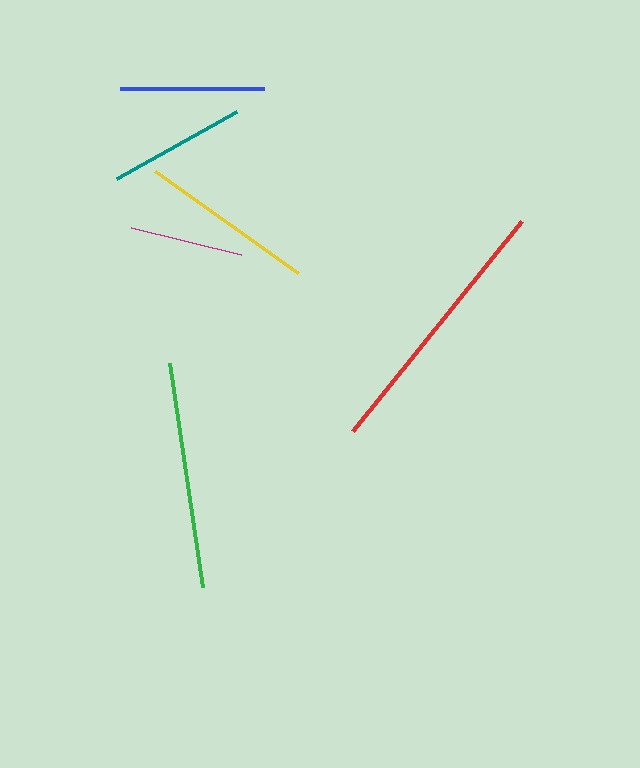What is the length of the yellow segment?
The yellow segment is approximately 176 pixels long.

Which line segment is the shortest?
The magenta line is the shortest at approximately 113 pixels.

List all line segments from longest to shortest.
From longest to shortest: red, green, yellow, blue, teal, magenta.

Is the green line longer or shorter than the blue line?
The green line is longer than the blue line.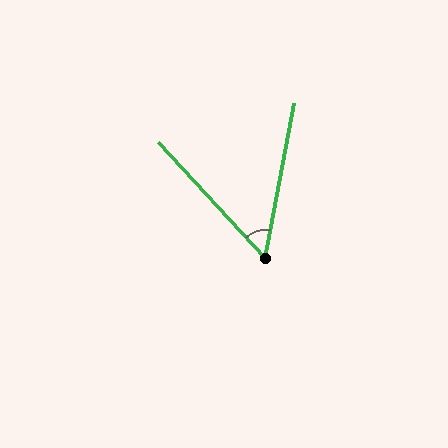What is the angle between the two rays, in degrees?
Approximately 53 degrees.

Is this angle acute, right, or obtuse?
It is acute.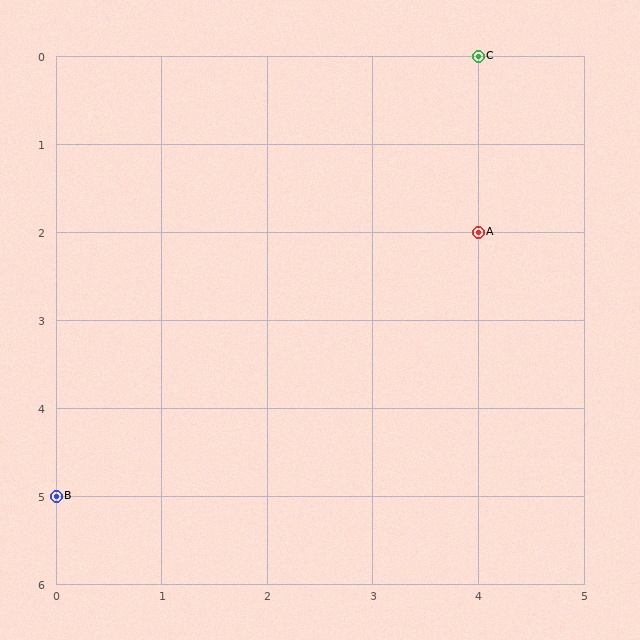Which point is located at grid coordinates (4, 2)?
Point A is at (4, 2).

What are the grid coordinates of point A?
Point A is at grid coordinates (4, 2).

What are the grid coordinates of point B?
Point B is at grid coordinates (0, 5).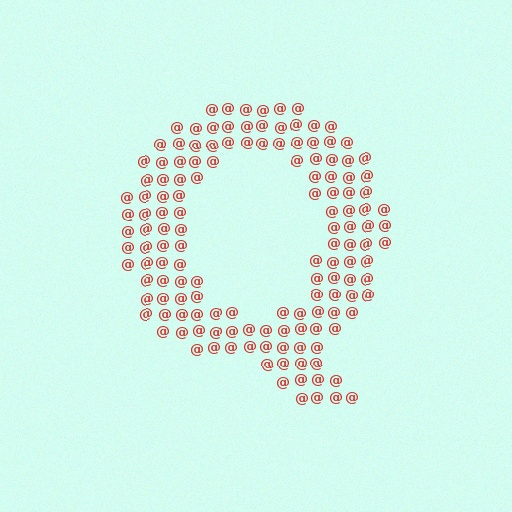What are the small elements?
The small elements are at signs.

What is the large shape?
The large shape is the letter Q.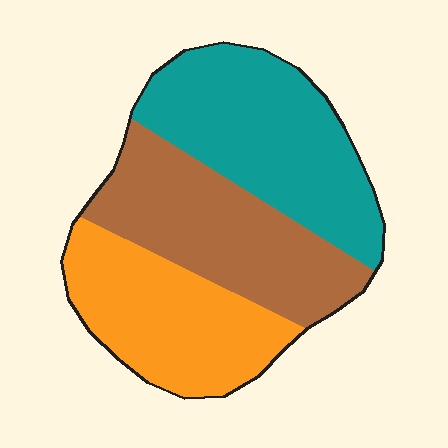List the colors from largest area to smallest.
From largest to smallest: teal, brown, orange.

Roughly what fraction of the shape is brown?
Brown takes up about one third (1/3) of the shape.